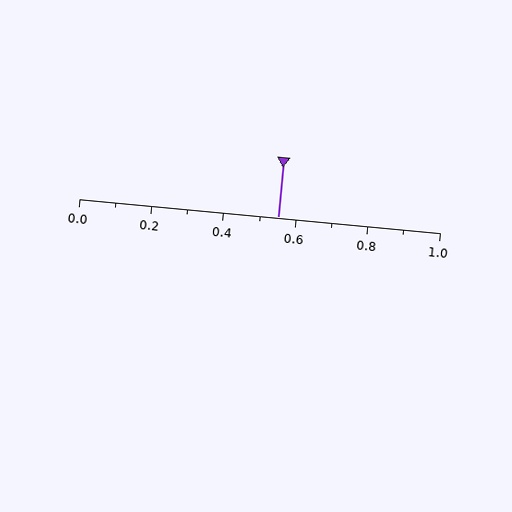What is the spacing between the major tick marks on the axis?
The major ticks are spaced 0.2 apart.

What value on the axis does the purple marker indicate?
The marker indicates approximately 0.55.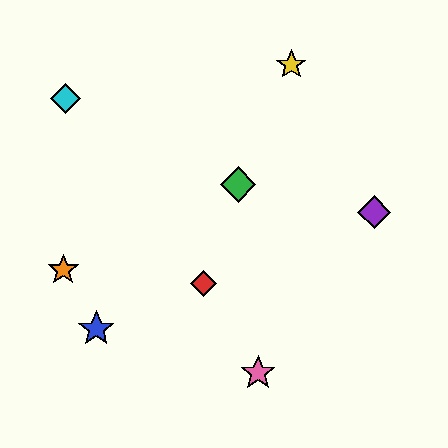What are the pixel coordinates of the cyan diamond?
The cyan diamond is at (65, 98).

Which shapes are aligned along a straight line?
The red diamond, the blue star, the purple diamond are aligned along a straight line.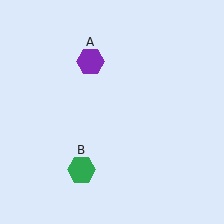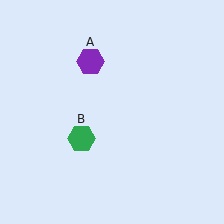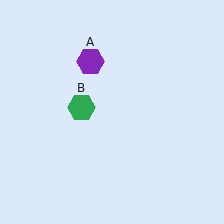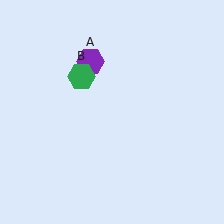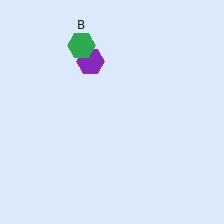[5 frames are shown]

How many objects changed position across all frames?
1 object changed position: green hexagon (object B).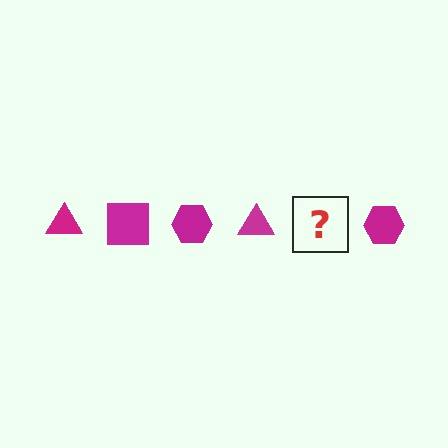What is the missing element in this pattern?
The missing element is a magenta square.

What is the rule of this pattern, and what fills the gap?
The rule is that the pattern cycles through triangle, square, hexagon shapes in magenta. The gap should be filled with a magenta square.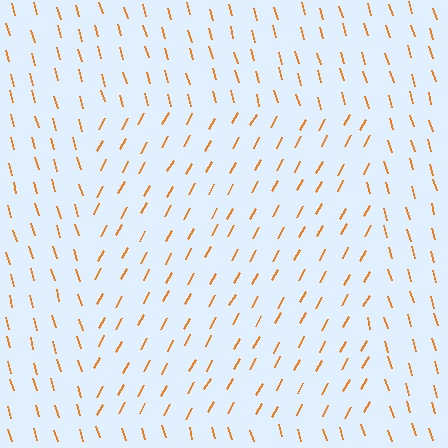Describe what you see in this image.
The image is filled with small orange line segments. A rectangle region in the image has lines oriented differently from the surrounding lines, creating a visible texture boundary.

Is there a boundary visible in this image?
Yes, there is a texture boundary formed by a change in line orientation.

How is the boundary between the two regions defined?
The boundary is defined purely by a change in line orientation (approximately 45 degrees difference). All lines are the same color and thickness.